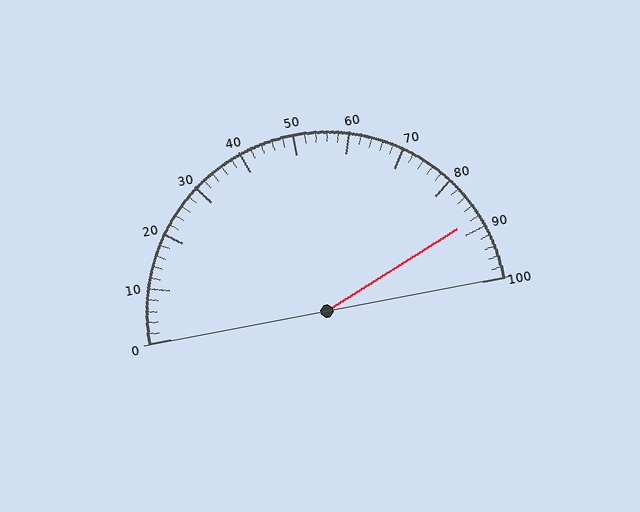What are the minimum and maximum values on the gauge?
The gauge ranges from 0 to 100.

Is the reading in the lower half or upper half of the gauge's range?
The reading is in the upper half of the range (0 to 100).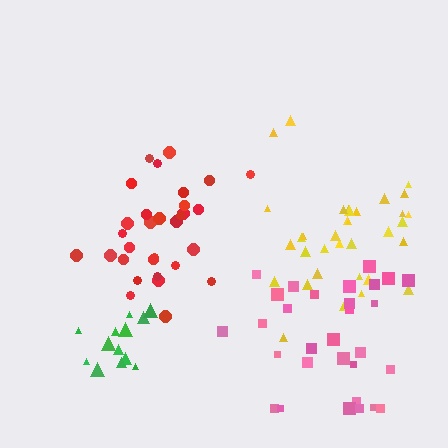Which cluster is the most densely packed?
Green.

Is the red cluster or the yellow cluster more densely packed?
Red.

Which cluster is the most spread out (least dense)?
Pink.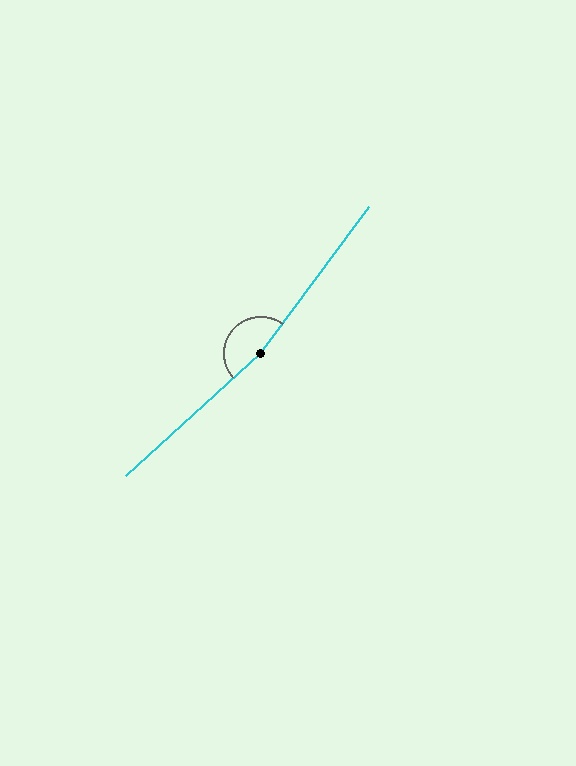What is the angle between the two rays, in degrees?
Approximately 169 degrees.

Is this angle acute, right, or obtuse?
It is obtuse.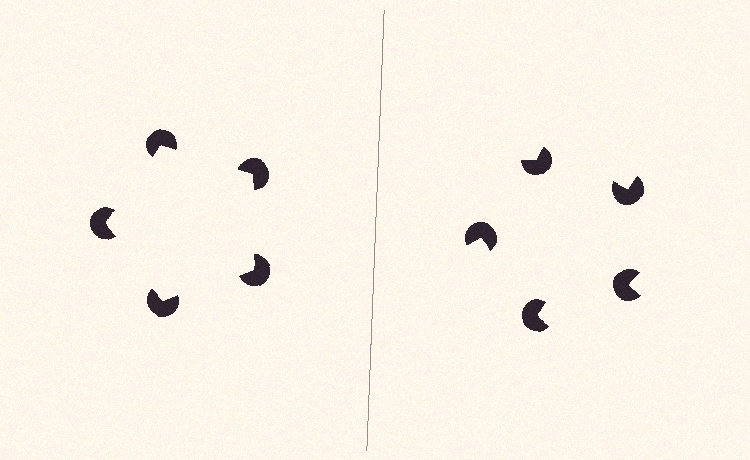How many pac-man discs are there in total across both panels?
10 — 5 on each side.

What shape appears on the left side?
An illusory pentagon.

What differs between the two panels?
The pac-man discs are positioned identically on both sides; only the wedge orientations differ. On the left they align to a pentagon; on the right they are misaligned.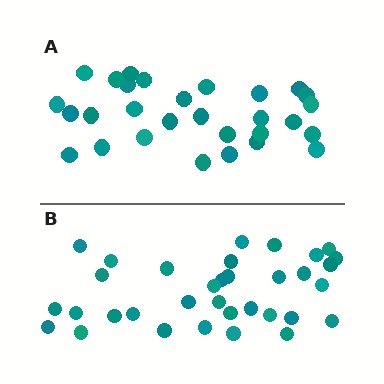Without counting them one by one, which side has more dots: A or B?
Region B (the bottom region) has more dots.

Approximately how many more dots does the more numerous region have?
Region B has about 5 more dots than region A.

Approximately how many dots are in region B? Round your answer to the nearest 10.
About 30 dots. (The exact count is 34, which rounds to 30.)